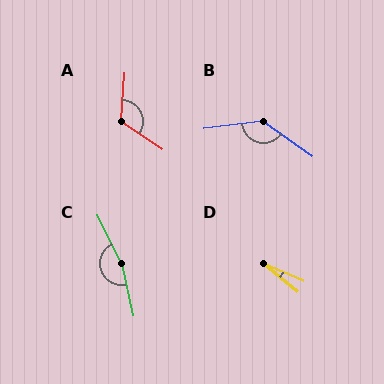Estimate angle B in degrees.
Approximately 137 degrees.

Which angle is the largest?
C, at approximately 166 degrees.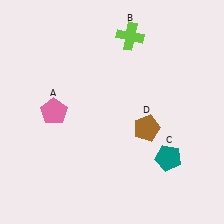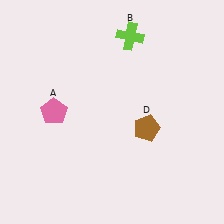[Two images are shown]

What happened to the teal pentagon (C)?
The teal pentagon (C) was removed in Image 2. It was in the bottom-right area of Image 1.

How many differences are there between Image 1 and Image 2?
There is 1 difference between the two images.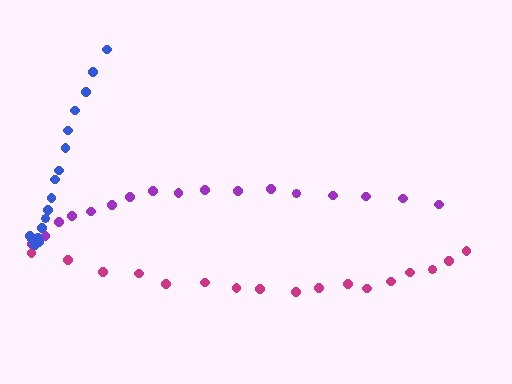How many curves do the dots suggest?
There are 3 distinct paths.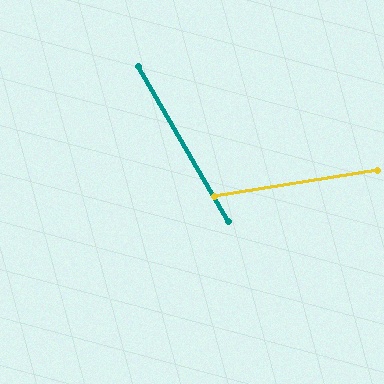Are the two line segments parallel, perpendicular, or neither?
Neither parallel nor perpendicular — they differ by about 69°.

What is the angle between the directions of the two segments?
Approximately 69 degrees.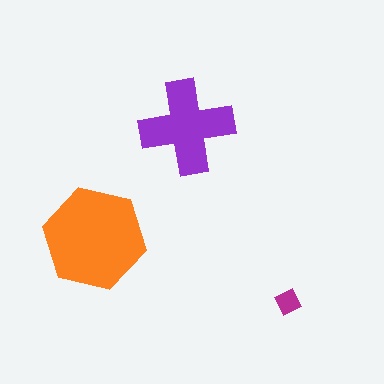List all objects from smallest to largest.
The magenta diamond, the purple cross, the orange hexagon.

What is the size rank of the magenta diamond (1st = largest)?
3rd.